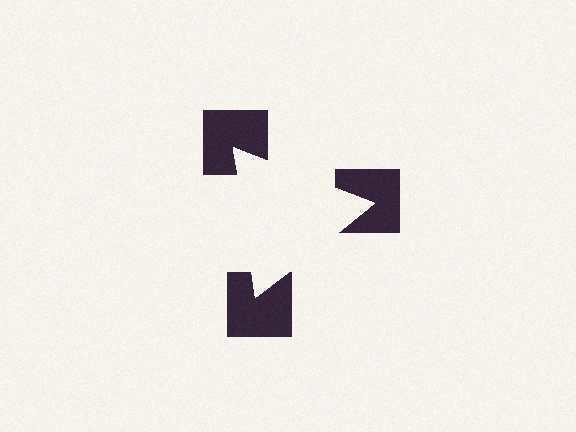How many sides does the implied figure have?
3 sides.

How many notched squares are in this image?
There are 3 — one at each vertex of the illusory triangle.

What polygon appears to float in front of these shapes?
An illusory triangle — its edges are inferred from the aligned wedge cuts in the notched squares, not physically drawn.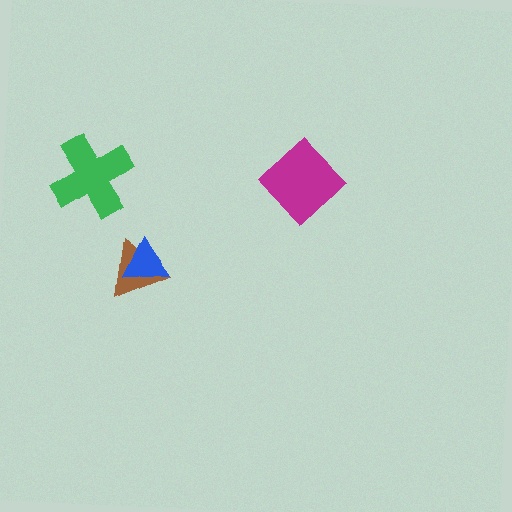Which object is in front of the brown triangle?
The blue triangle is in front of the brown triangle.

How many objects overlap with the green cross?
0 objects overlap with the green cross.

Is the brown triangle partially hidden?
Yes, it is partially covered by another shape.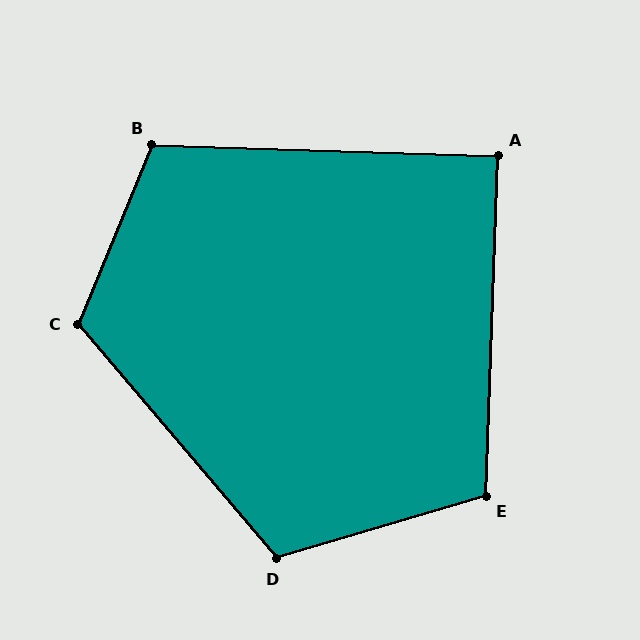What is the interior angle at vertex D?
Approximately 114 degrees (obtuse).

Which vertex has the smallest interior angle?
A, at approximately 90 degrees.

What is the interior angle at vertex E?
Approximately 109 degrees (obtuse).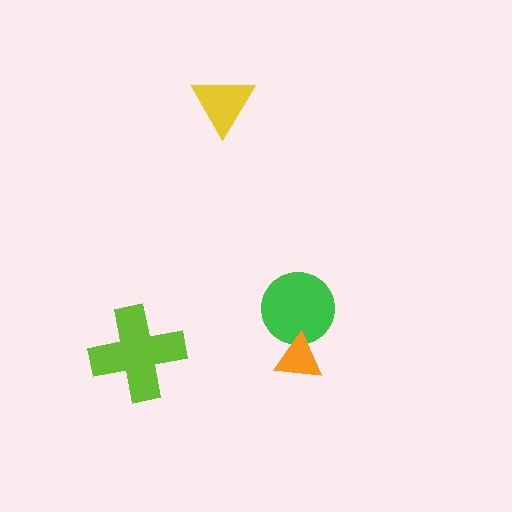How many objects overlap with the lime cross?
0 objects overlap with the lime cross.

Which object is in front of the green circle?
The orange triangle is in front of the green circle.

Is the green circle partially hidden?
Yes, it is partially covered by another shape.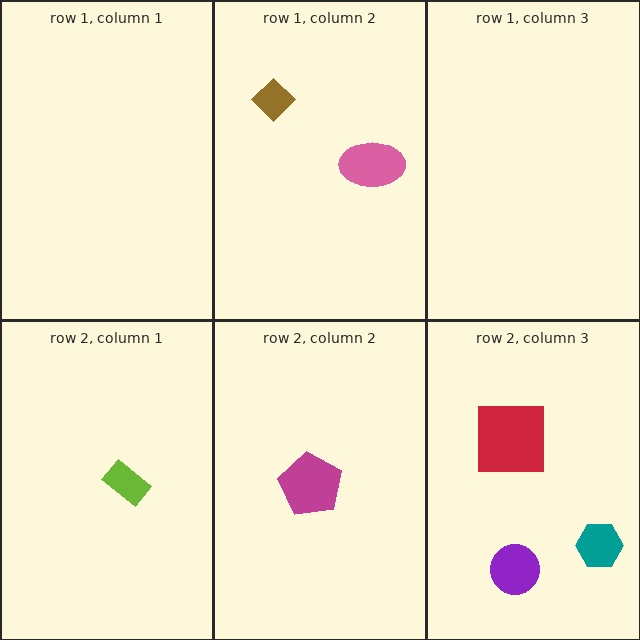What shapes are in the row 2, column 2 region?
The magenta pentagon.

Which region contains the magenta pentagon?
The row 2, column 2 region.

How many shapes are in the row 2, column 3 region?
3.